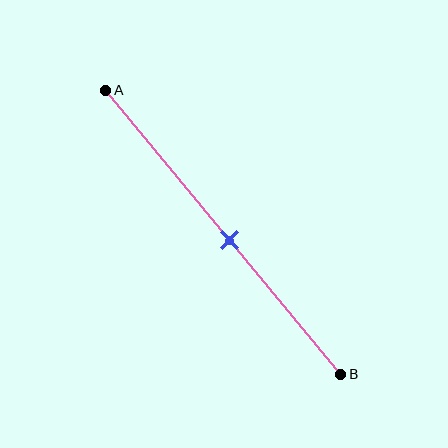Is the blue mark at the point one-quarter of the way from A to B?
No, the mark is at about 55% from A, not at the 25% one-quarter point.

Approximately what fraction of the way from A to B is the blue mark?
The blue mark is approximately 55% of the way from A to B.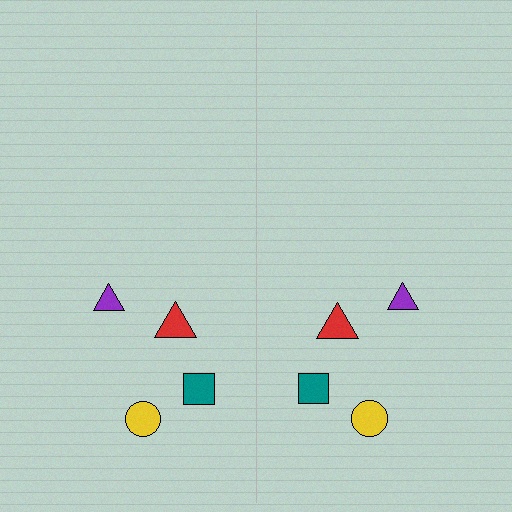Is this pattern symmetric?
Yes, this pattern has bilateral (reflection) symmetry.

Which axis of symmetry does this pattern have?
The pattern has a vertical axis of symmetry running through the center of the image.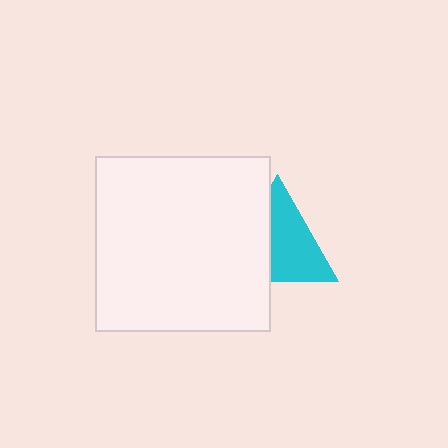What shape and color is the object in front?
The object in front is a white square.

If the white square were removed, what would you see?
You would see the complete cyan triangle.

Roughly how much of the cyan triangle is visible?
About half of it is visible (roughly 59%).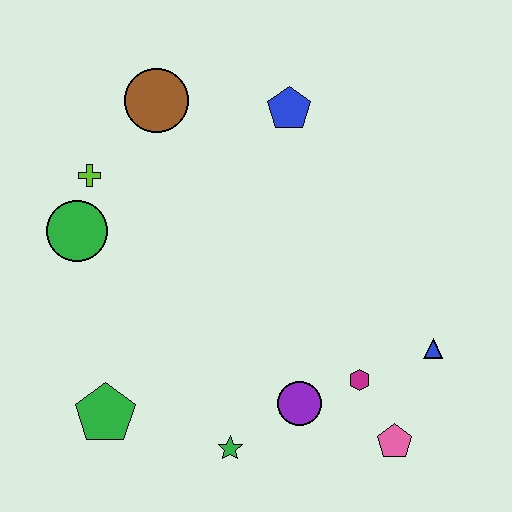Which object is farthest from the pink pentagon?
The brown circle is farthest from the pink pentagon.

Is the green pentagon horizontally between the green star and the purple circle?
No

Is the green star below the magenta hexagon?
Yes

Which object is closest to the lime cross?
The green circle is closest to the lime cross.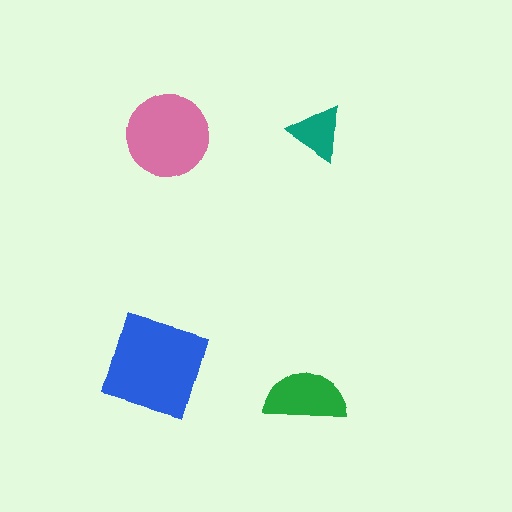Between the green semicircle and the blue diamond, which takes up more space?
The blue diamond.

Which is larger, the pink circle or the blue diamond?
The blue diamond.